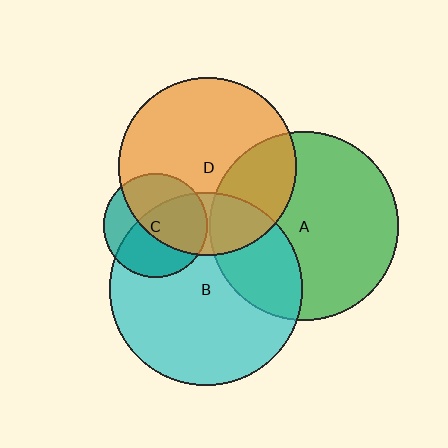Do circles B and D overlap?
Yes.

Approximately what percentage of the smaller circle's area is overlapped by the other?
Approximately 25%.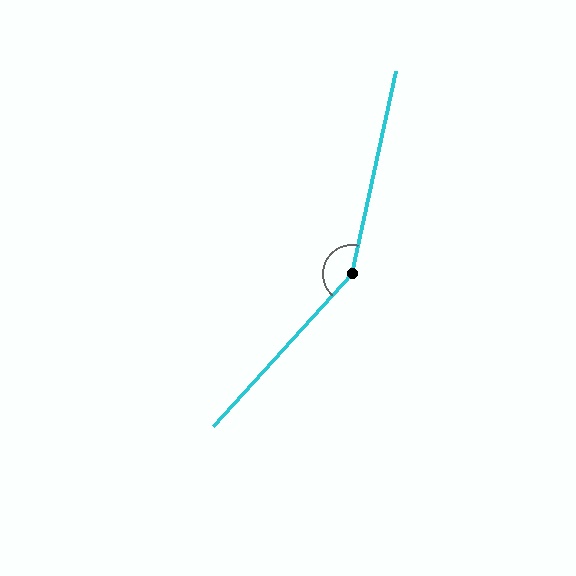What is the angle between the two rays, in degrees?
Approximately 150 degrees.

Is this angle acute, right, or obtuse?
It is obtuse.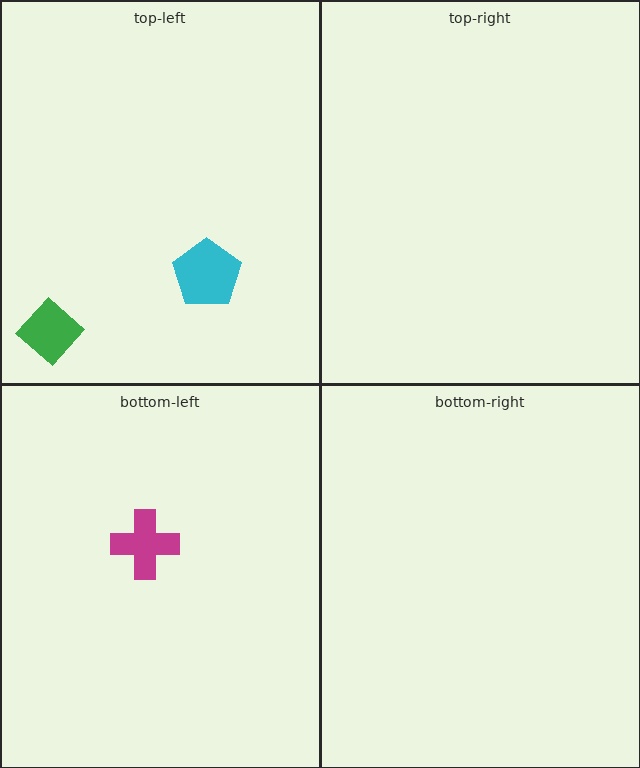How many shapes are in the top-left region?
2.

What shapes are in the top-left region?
The green diamond, the cyan pentagon.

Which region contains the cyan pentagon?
The top-left region.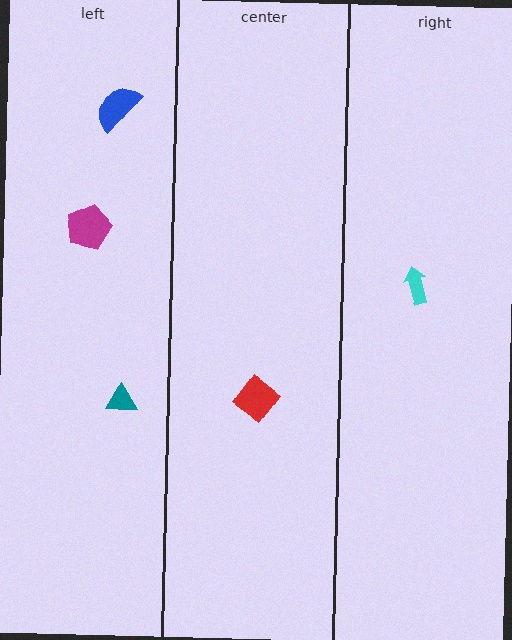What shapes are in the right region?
The cyan arrow.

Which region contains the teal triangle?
The left region.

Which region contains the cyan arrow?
The right region.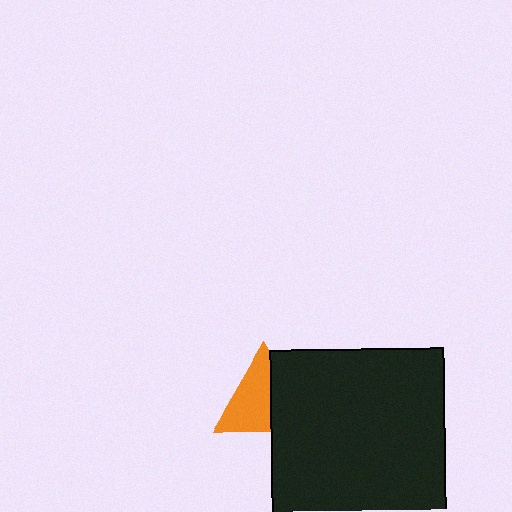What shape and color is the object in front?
The object in front is a black square.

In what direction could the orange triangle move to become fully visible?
The orange triangle could move left. That would shift it out from behind the black square entirely.